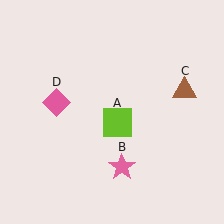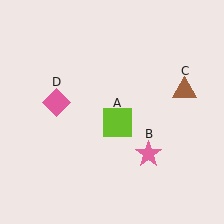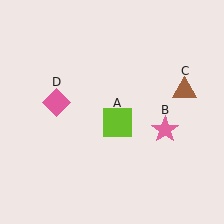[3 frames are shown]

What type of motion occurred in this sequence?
The pink star (object B) rotated counterclockwise around the center of the scene.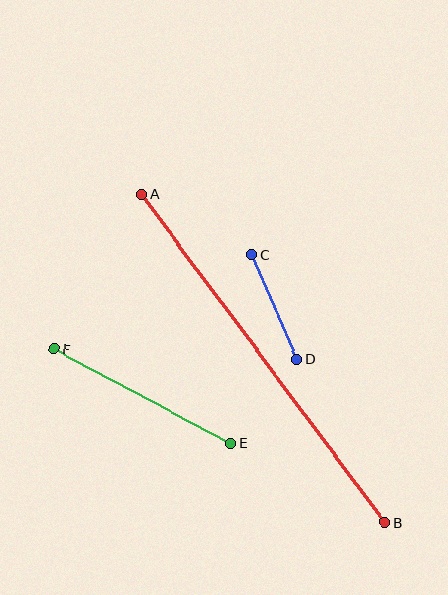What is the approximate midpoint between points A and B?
The midpoint is at approximately (263, 358) pixels.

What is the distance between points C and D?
The distance is approximately 113 pixels.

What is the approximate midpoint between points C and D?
The midpoint is at approximately (274, 307) pixels.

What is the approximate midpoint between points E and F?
The midpoint is at approximately (143, 396) pixels.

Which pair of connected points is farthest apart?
Points A and B are farthest apart.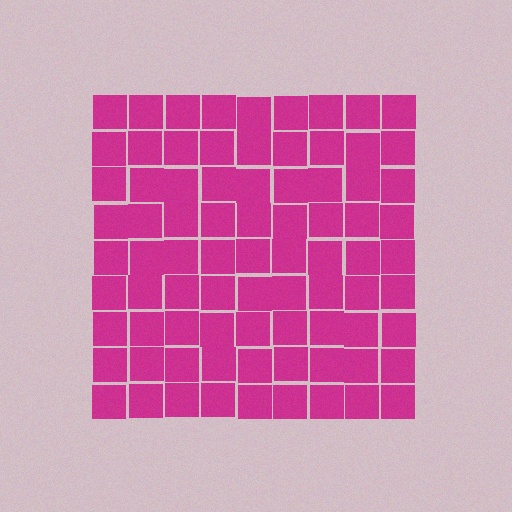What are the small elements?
The small elements are squares.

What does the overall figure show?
The overall figure shows a square.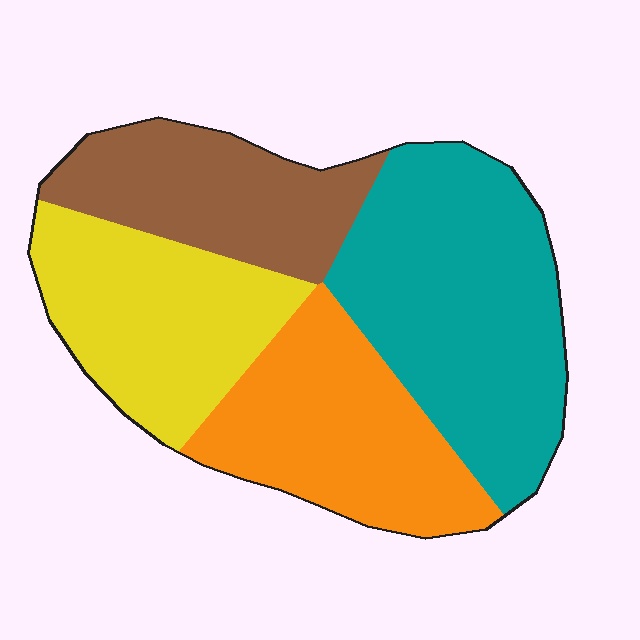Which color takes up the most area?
Teal, at roughly 35%.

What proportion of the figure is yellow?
Yellow covers 23% of the figure.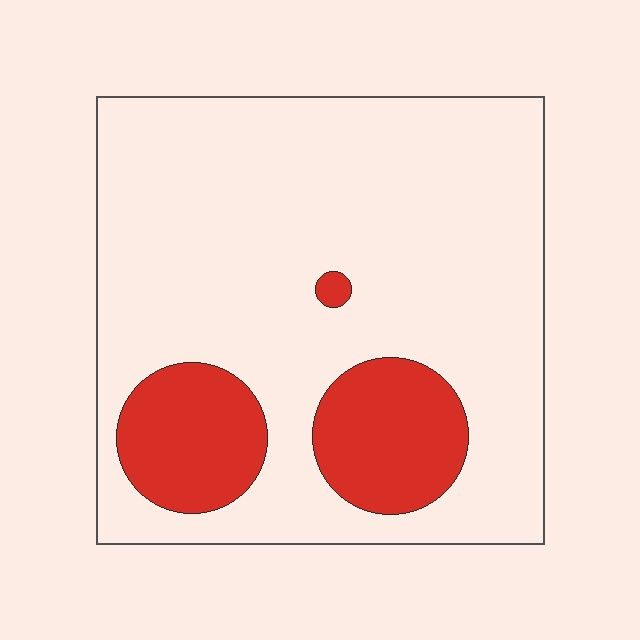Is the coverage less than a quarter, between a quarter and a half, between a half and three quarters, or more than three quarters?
Less than a quarter.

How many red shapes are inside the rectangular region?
3.